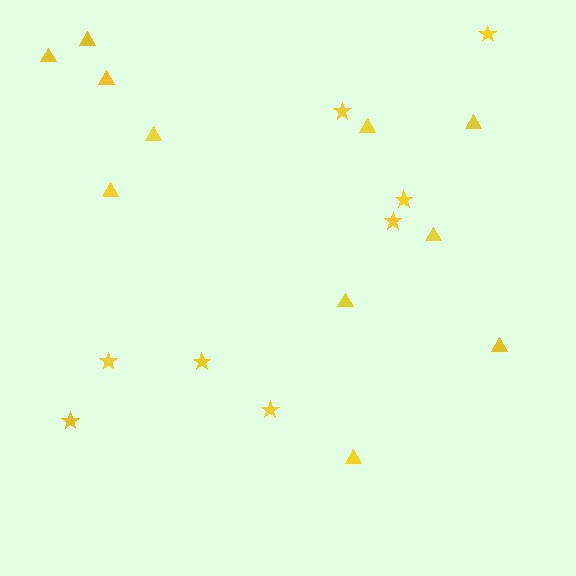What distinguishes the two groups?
There are 2 groups: one group of triangles (11) and one group of stars (8).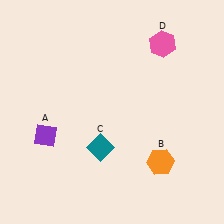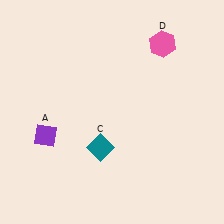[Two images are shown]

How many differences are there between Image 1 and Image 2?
There is 1 difference between the two images.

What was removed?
The orange hexagon (B) was removed in Image 2.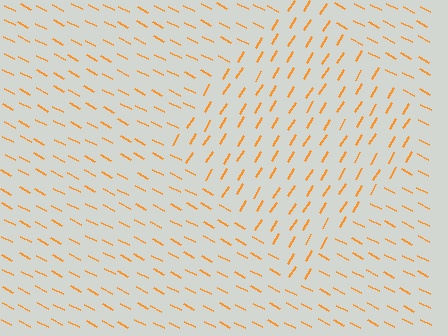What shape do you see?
I see a diamond.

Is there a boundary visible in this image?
Yes, there is a texture boundary formed by a change in line orientation.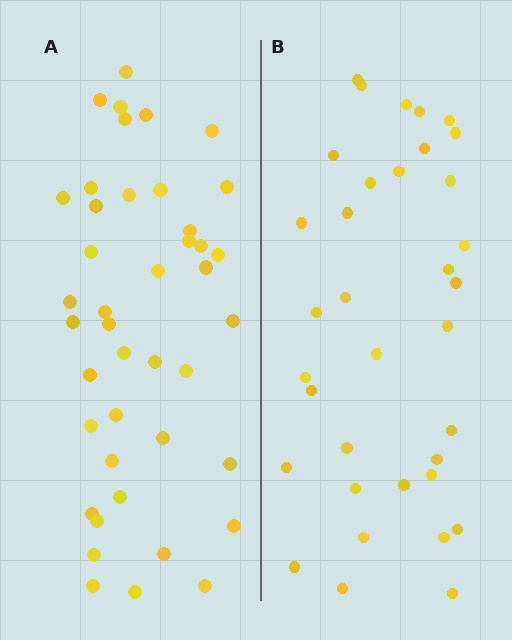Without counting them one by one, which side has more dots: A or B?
Region A (the left region) has more dots.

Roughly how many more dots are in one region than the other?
Region A has roughly 8 or so more dots than region B.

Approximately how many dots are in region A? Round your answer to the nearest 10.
About 40 dots. (The exact count is 42, which rounds to 40.)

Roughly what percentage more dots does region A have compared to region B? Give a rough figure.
About 20% more.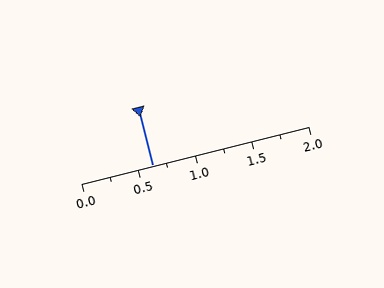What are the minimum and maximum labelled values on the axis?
The axis runs from 0.0 to 2.0.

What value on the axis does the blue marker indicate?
The marker indicates approximately 0.62.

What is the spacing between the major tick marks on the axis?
The major ticks are spaced 0.5 apart.